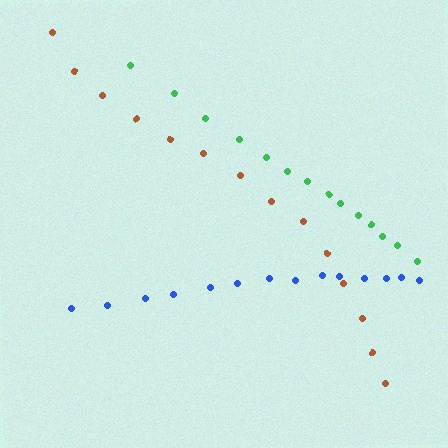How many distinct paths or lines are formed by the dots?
There are 3 distinct paths.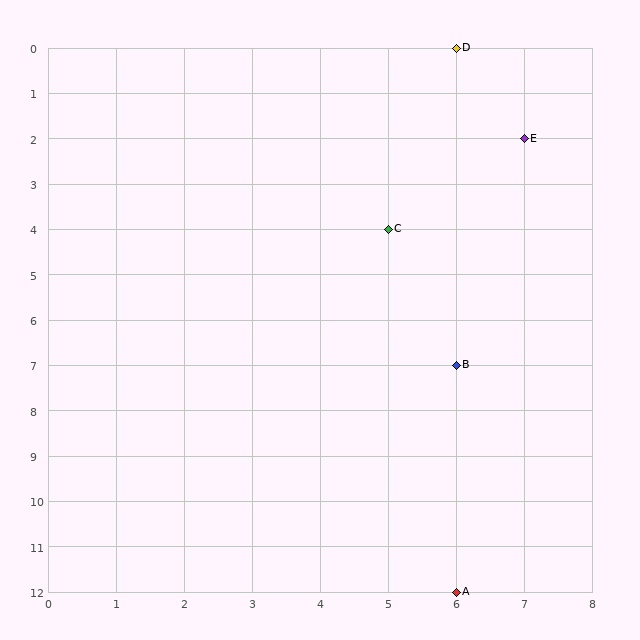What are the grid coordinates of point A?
Point A is at grid coordinates (6, 12).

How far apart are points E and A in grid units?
Points E and A are 1 column and 10 rows apart (about 10.0 grid units diagonally).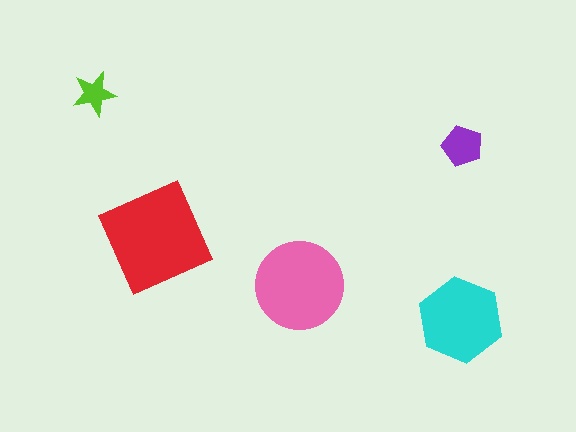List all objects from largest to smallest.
The red diamond, the pink circle, the cyan hexagon, the purple pentagon, the lime star.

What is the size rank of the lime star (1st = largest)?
5th.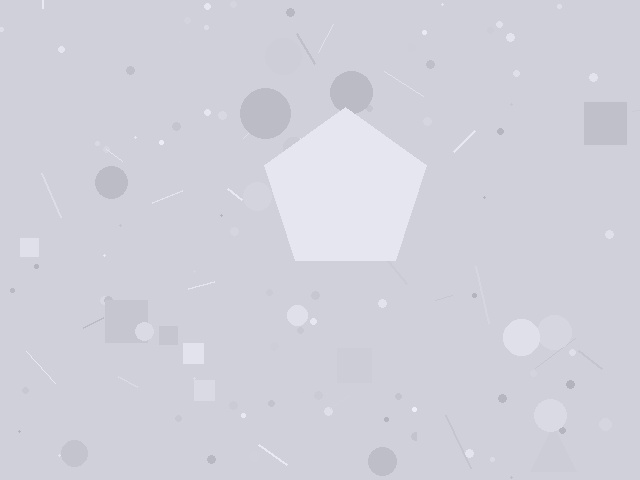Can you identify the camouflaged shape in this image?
The camouflaged shape is a pentagon.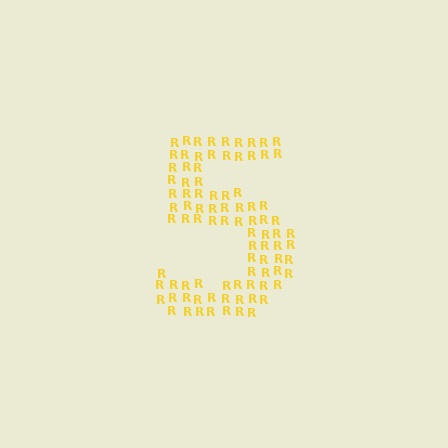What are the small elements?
The small elements are letter R's.